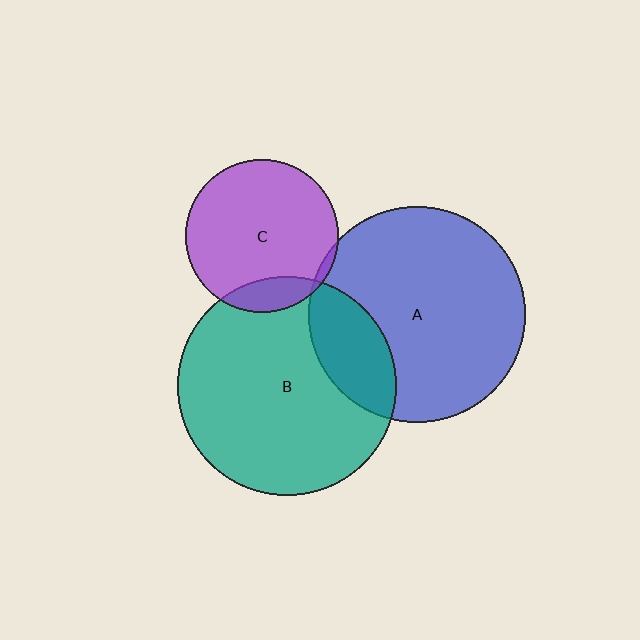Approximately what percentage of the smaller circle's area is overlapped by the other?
Approximately 5%.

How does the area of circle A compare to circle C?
Approximately 2.0 times.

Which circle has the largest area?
Circle B (teal).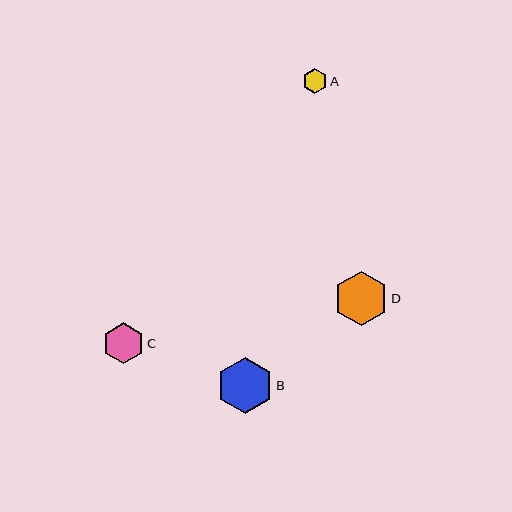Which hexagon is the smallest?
Hexagon A is the smallest with a size of approximately 25 pixels.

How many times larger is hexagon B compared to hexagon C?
Hexagon B is approximately 1.4 times the size of hexagon C.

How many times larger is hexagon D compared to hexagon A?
Hexagon D is approximately 2.2 times the size of hexagon A.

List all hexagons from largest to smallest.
From largest to smallest: B, D, C, A.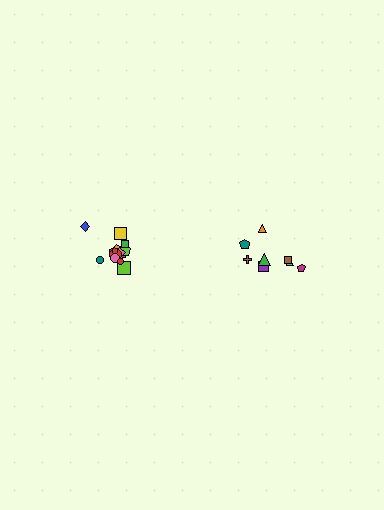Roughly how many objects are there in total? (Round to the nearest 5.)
Roughly 25 objects in total.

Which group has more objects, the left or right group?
The left group.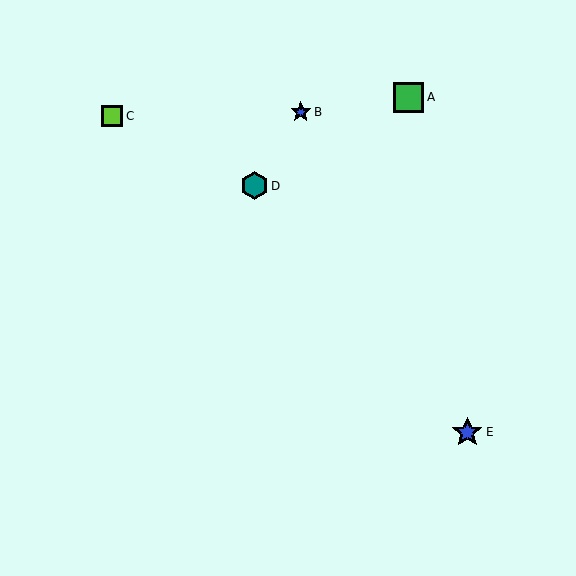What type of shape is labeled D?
Shape D is a teal hexagon.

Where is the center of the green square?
The center of the green square is at (409, 97).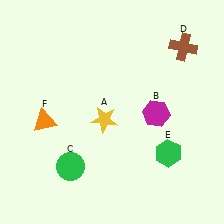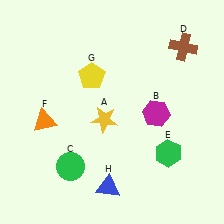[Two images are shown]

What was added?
A yellow pentagon (G), a blue triangle (H) were added in Image 2.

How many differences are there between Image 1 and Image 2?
There are 2 differences between the two images.